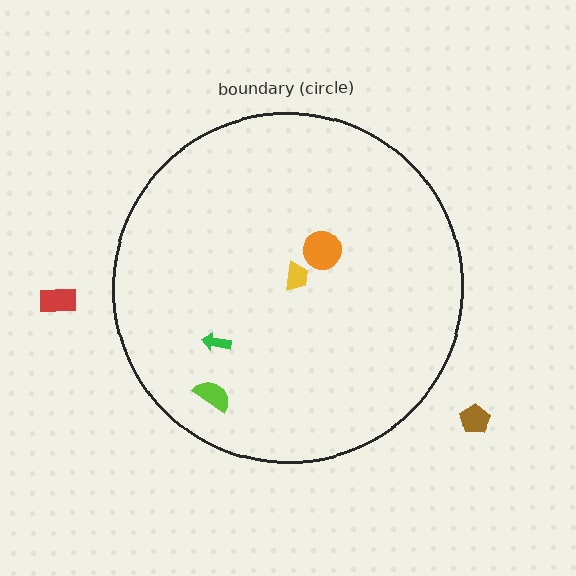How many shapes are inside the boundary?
4 inside, 2 outside.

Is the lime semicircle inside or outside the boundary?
Inside.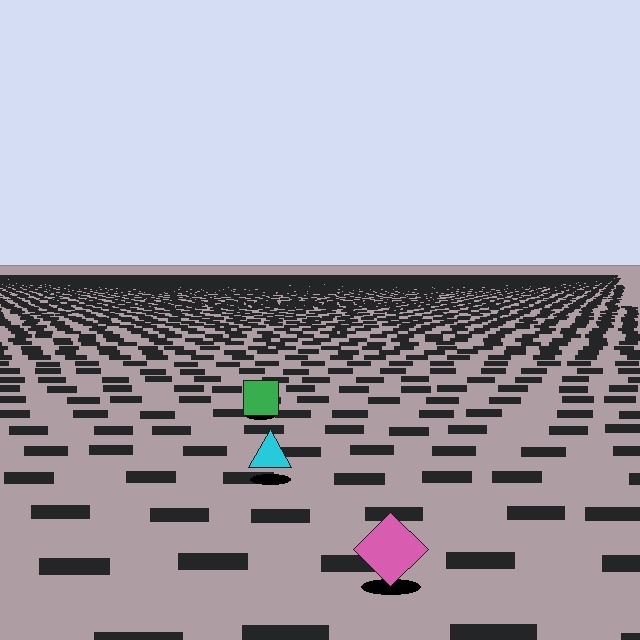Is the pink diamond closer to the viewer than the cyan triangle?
Yes. The pink diamond is closer — you can tell from the texture gradient: the ground texture is coarser near it.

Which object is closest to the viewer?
The pink diamond is closest. The texture marks near it are larger and more spread out.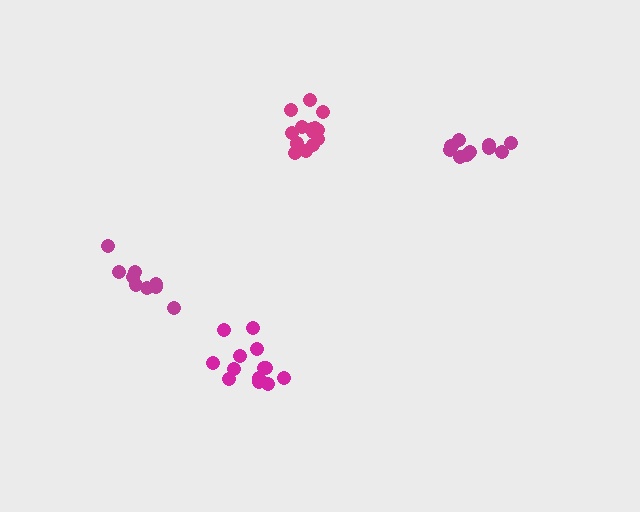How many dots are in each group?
Group 1: 10 dots, Group 2: 14 dots, Group 3: 9 dots, Group 4: 13 dots (46 total).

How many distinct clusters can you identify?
There are 4 distinct clusters.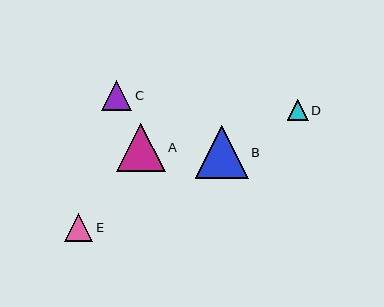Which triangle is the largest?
Triangle B is the largest with a size of approximately 53 pixels.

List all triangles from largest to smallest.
From largest to smallest: B, A, C, E, D.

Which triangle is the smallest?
Triangle D is the smallest with a size of approximately 21 pixels.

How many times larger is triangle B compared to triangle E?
Triangle B is approximately 1.9 times the size of triangle E.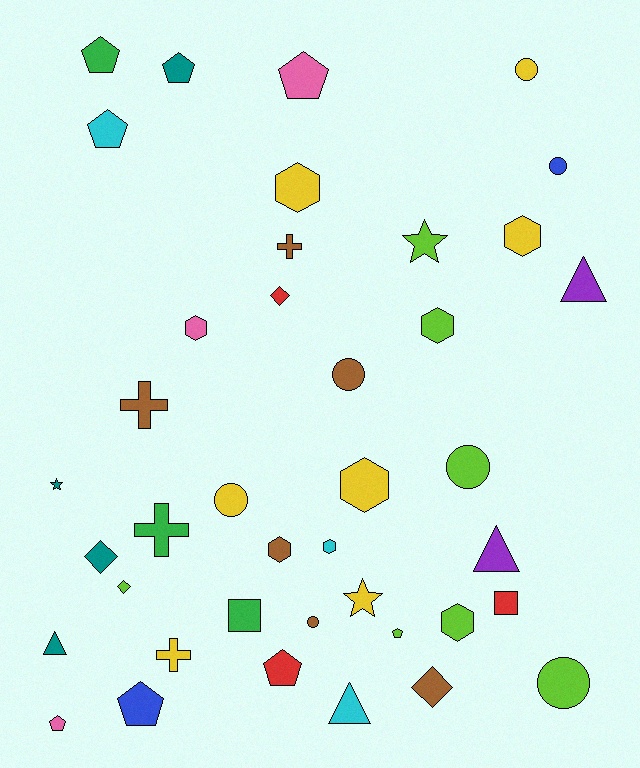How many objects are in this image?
There are 40 objects.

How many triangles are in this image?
There are 4 triangles.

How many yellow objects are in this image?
There are 7 yellow objects.